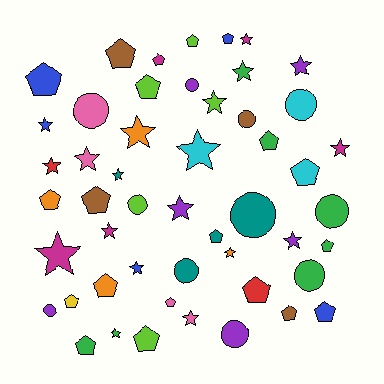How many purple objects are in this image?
There are 6 purple objects.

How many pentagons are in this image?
There are 20 pentagons.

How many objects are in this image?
There are 50 objects.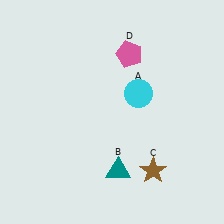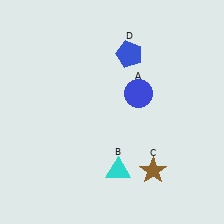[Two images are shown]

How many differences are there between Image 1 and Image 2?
There are 3 differences between the two images.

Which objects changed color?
A changed from cyan to blue. B changed from teal to cyan. D changed from pink to blue.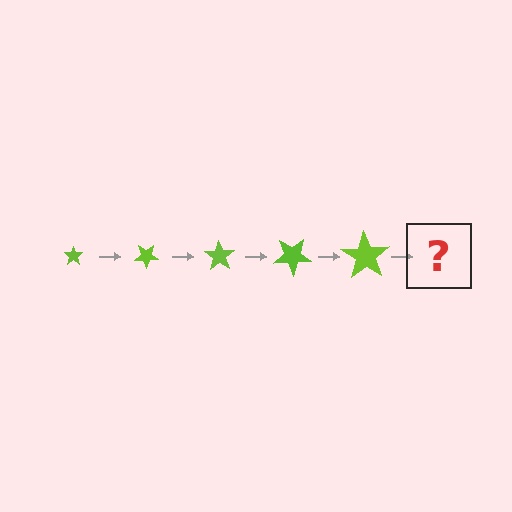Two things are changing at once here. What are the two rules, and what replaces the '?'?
The two rules are that the star grows larger each step and it rotates 35 degrees each step. The '?' should be a star, larger than the previous one and rotated 175 degrees from the start.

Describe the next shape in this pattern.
It should be a star, larger than the previous one and rotated 175 degrees from the start.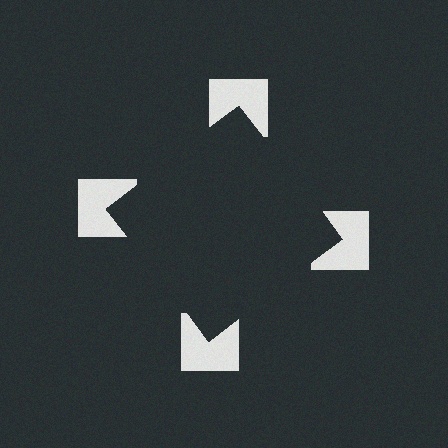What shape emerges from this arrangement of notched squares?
An illusory square — its edges are inferred from the aligned wedge cuts in the notched squares, not physically drawn.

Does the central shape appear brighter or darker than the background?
It typically appears slightly darker than the background, even though no actual brightness change is drawn.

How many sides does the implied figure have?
4 sides.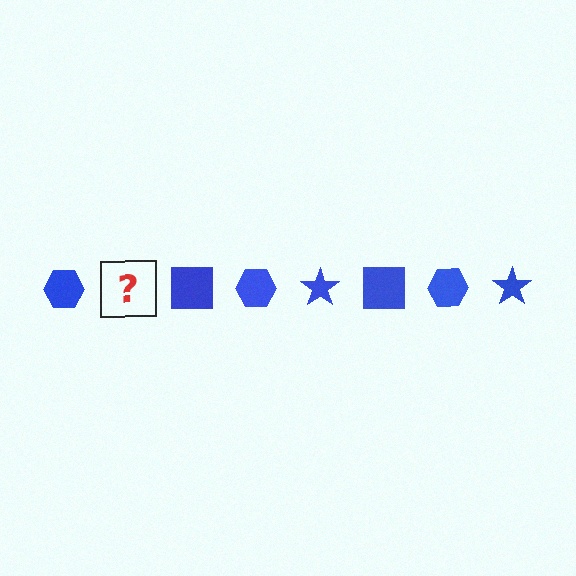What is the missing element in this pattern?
The missing element is a blue star.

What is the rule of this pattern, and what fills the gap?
The rule is that the pattern cycles through hexagon, star, square shapes in blue. The gap should be filled with a blue star.